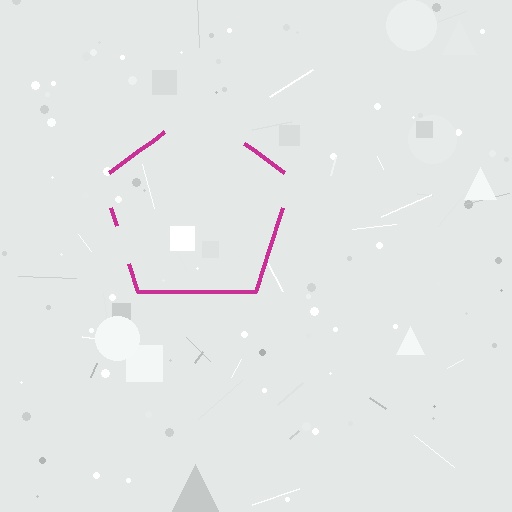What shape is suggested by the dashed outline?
The dashed outline suggests a pentagon.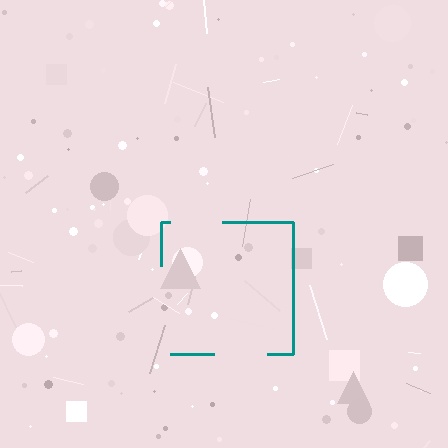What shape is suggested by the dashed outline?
The dashed outline suggests a square.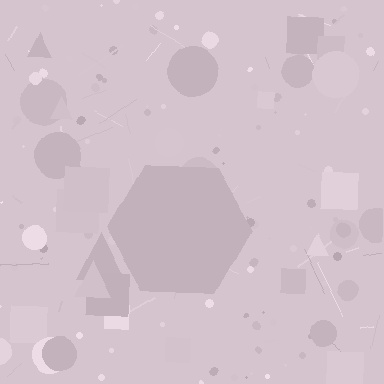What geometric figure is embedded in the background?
A hexagon is embedded in the background.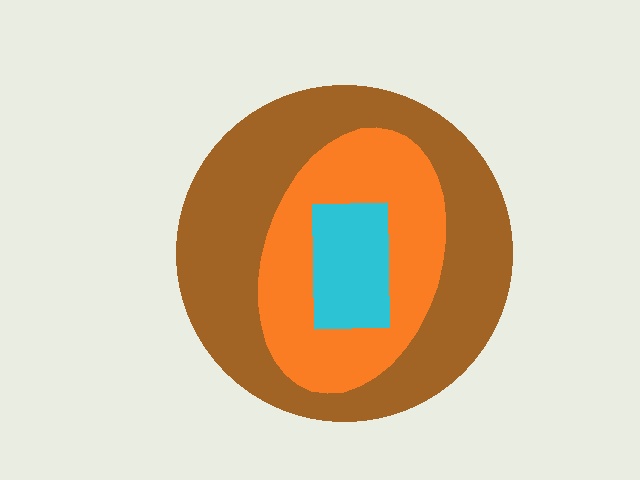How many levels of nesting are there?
3.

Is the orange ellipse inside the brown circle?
Yes.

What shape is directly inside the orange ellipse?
The cyan rectangle.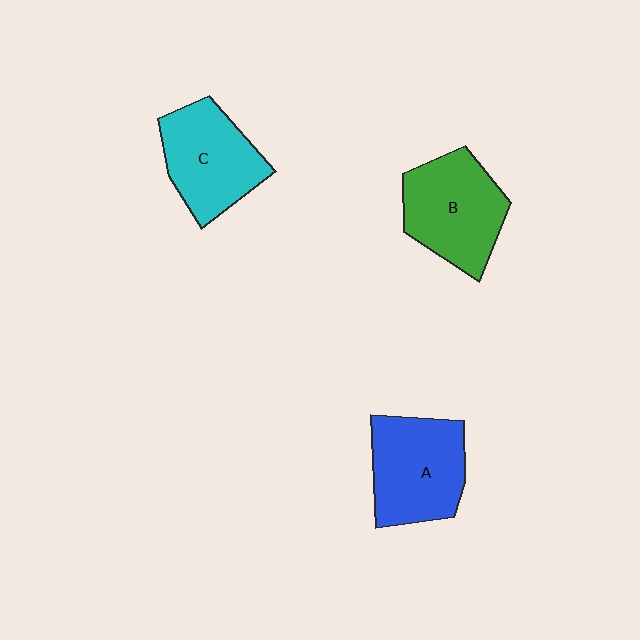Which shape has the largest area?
Shape A (blue).